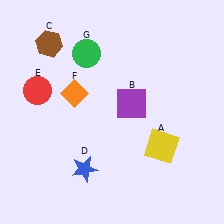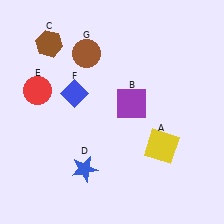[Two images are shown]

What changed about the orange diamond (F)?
In Image 1, F is orange. In Image 2, it changed to blue.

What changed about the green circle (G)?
In Image 1, G is green. In Image 2, it changed to brown.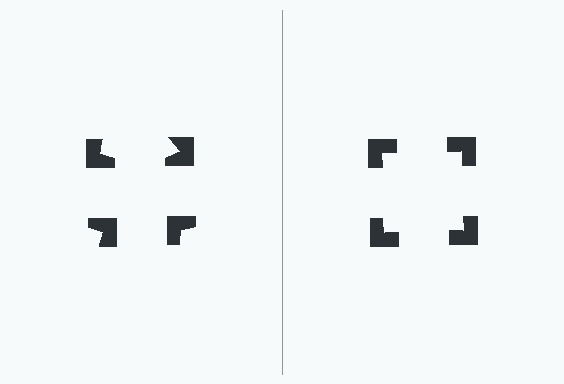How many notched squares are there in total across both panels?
8 — 4 on each side.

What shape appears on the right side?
An illusory square.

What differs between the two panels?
The notched squares are positioned identically on both sides; only the wedge orientations differ. On the right they align to a square; on the left they are misaligned.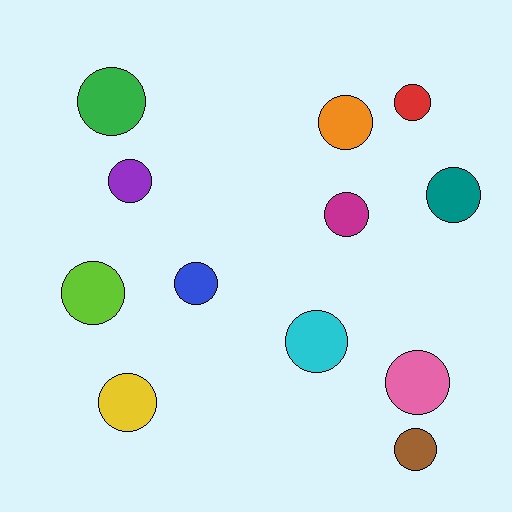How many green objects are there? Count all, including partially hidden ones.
There is 1 green object.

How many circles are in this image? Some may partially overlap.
There are 12 circles.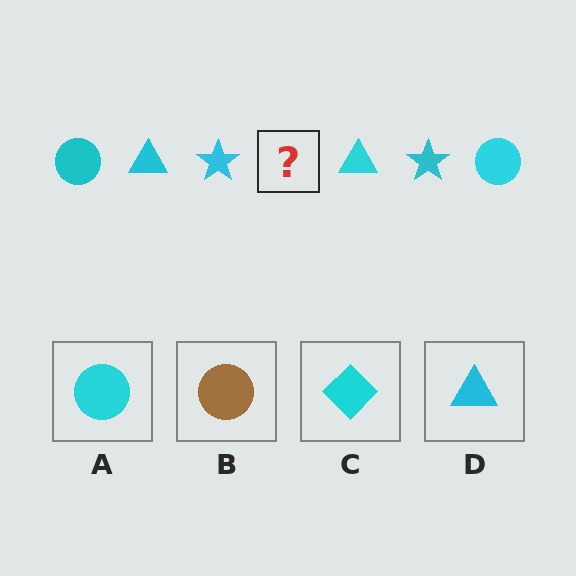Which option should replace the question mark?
Option A.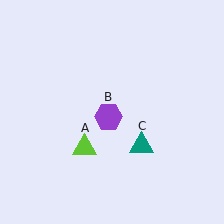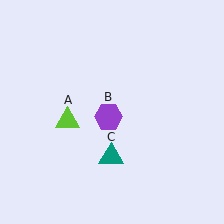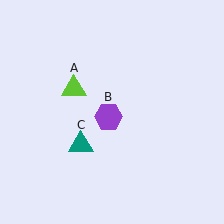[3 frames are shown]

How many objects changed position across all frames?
2 objects changed position: lime triangle (object A), teal triangle (object C).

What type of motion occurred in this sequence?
The lime triangle (object A), teal triangle (object C) rotated clockwise around the center of the scene.